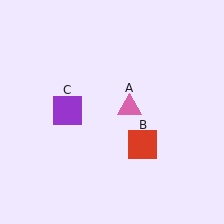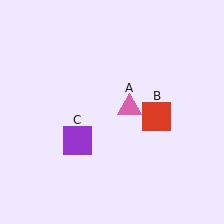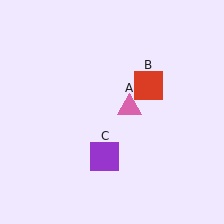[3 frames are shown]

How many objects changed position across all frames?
2 objects changed position: red square (object B), purple square (object C).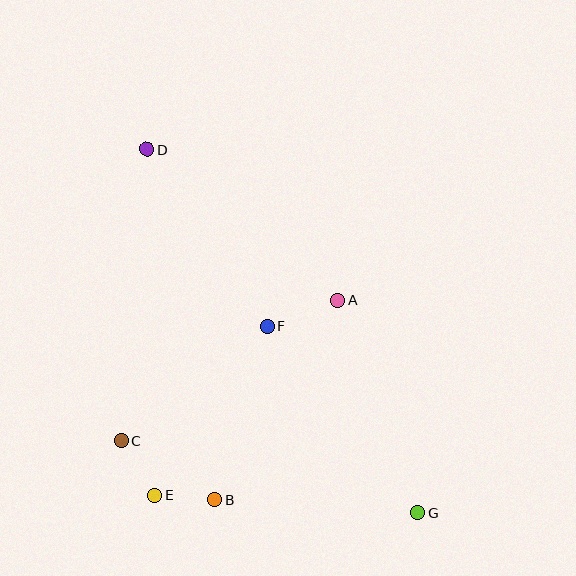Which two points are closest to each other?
Points B and E are closest to each other.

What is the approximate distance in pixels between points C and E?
The distance between C and E is approximately 64 pixels.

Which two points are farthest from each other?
Points D and G are farthest from each other.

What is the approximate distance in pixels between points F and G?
The distance between F and G is approximately 240 pixels.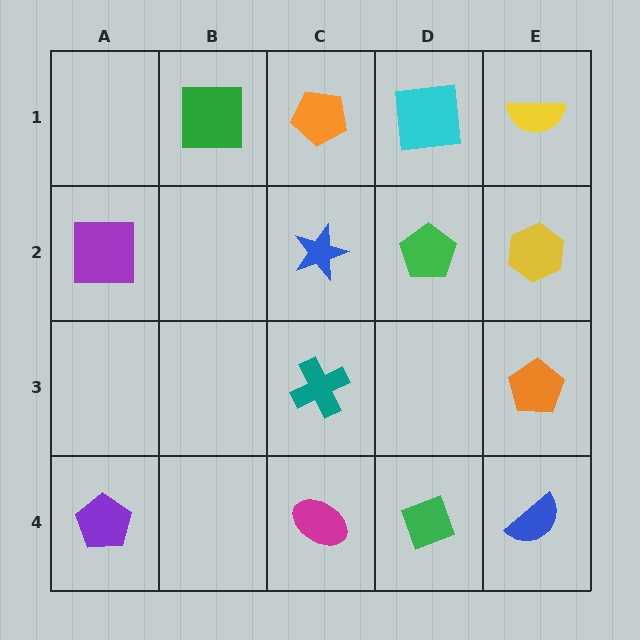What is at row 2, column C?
A blue star.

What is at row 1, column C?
An orange pentagon.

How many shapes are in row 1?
4 shapes.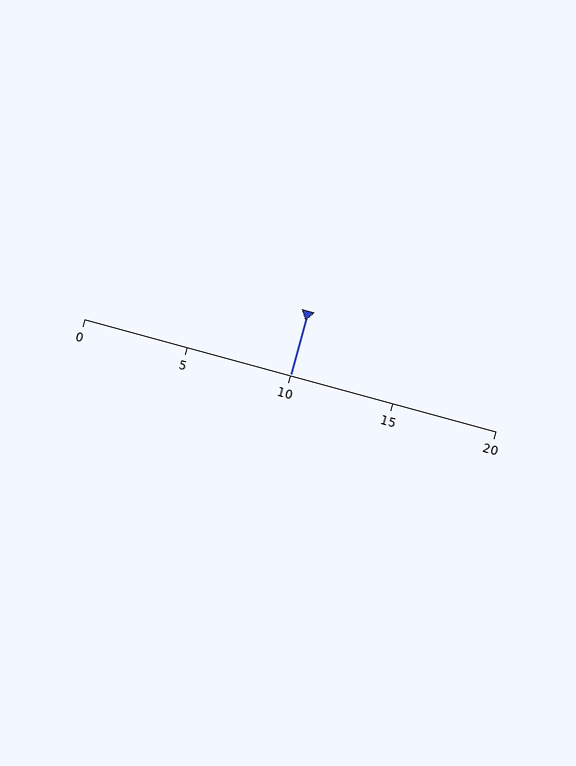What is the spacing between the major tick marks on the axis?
The major ticks are spaced 5 apart.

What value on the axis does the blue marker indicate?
The marker indicates approximately 10.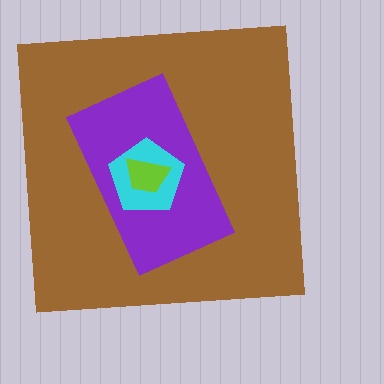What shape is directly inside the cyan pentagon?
The lime trapezoid.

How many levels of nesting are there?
4.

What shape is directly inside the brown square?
The purple rectangle.